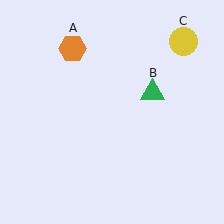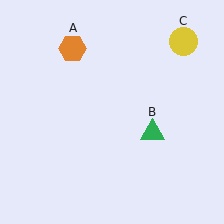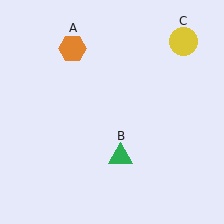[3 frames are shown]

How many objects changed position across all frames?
1 object changed position: green triangle (object B).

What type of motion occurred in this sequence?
The green triangle (object B) rotated clockwise around the center of the scene.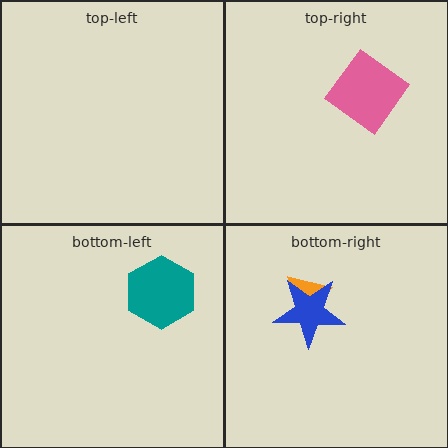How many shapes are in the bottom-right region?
2.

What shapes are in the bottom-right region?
The orange triangle, the blue star.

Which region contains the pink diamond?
The top-right region.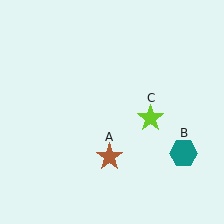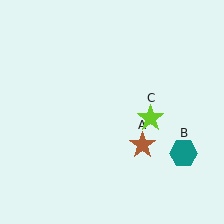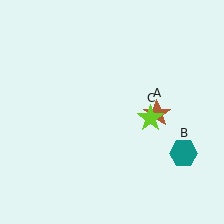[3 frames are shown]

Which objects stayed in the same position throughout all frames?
Teal hexagon (object B) and lime star (object C) remained stationary.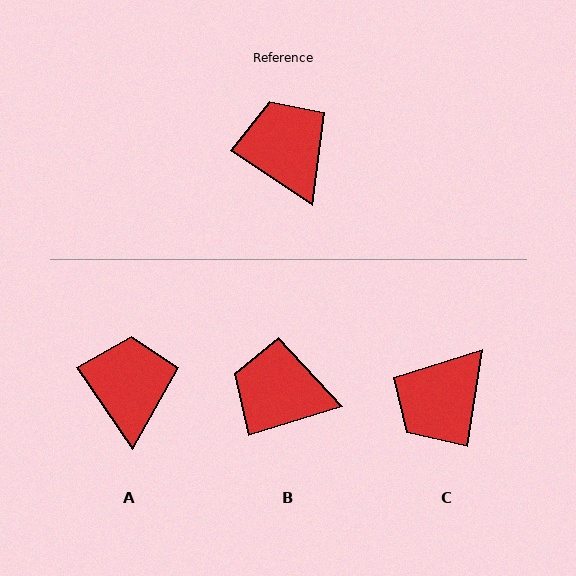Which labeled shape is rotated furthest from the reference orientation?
C, about 115 degrees away.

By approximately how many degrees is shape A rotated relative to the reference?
Approximately 22 degrees clockwise.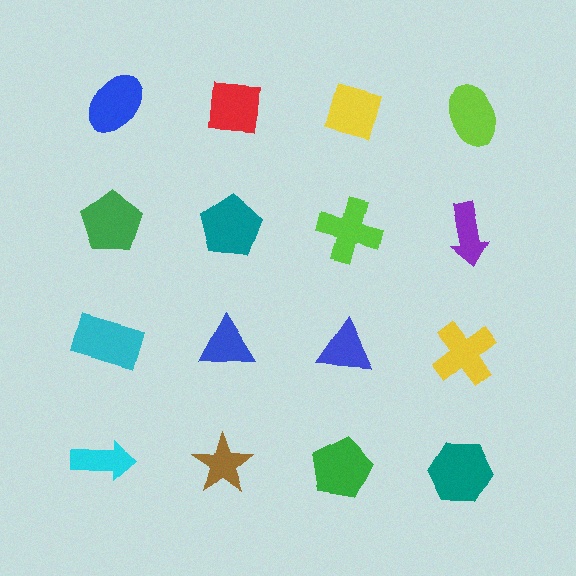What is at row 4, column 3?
A green pentagon.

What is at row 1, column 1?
A blue ellipse.